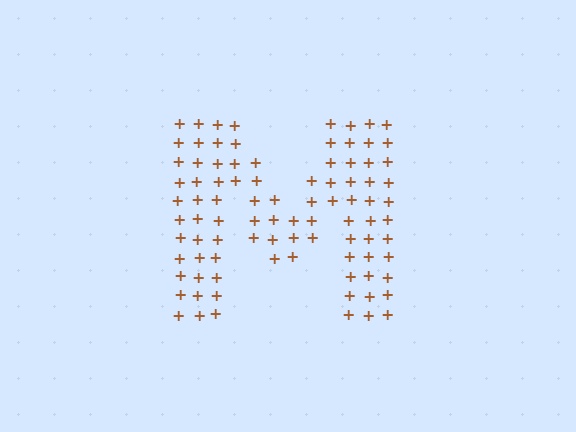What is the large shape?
The large shape is the letter M.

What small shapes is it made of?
It is made of small plus signs.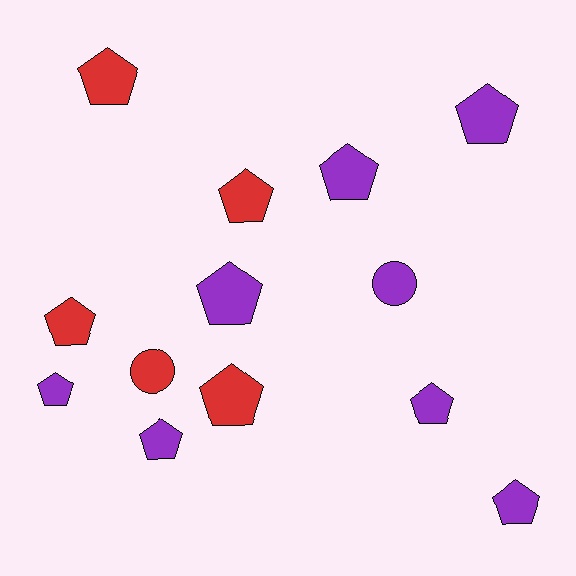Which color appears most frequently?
Purple, with 8 objects.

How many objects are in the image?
There are 13 objects.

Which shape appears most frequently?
Pentagon, with 11 objects.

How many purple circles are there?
There is 1 purple circle.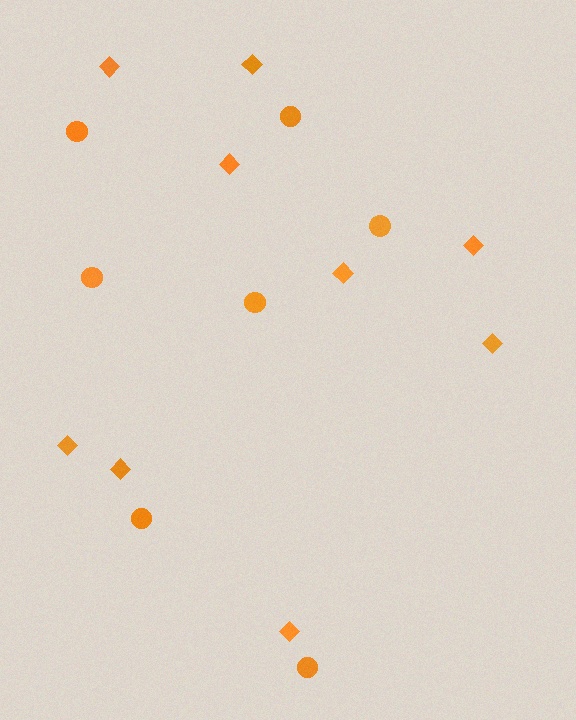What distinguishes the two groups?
There are 2 groups: one group of diamonds (9) and one group of circles (7).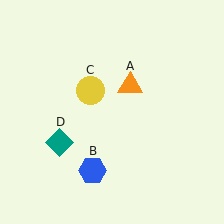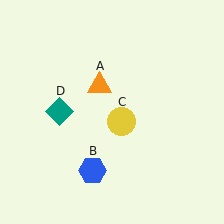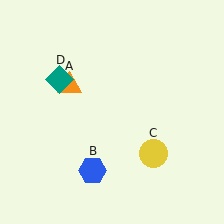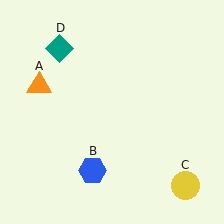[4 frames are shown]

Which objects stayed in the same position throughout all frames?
Blue hexagon (object B) remained stationary.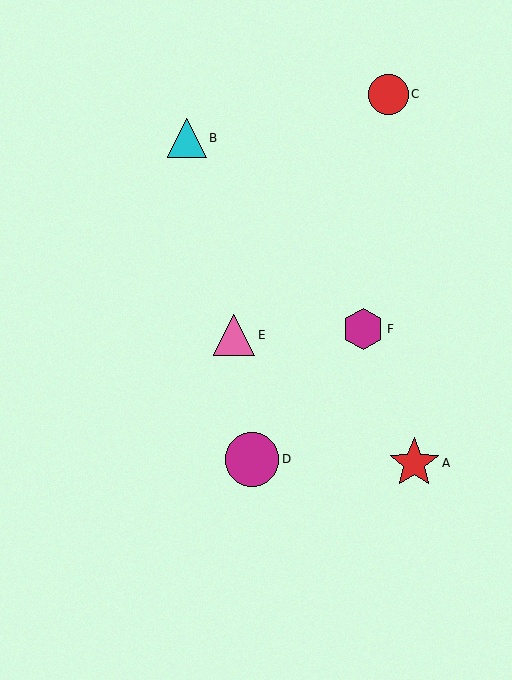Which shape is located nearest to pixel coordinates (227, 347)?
The pink triangle (labeled E) at (234, 335) is nearest to that location.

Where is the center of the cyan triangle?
The center of the cyan triangle is at (187, 138).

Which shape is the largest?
The magenta circle (labeled D) is the largest.